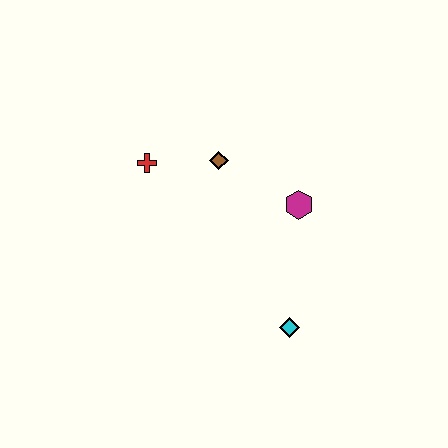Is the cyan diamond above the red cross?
No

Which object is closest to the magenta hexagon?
The brown diamond is closest to the magenta hexagon.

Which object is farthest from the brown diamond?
The cyan diamond is farthest from the brown diamond.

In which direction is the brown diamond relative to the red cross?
The brown diamond is to the right of the red cross.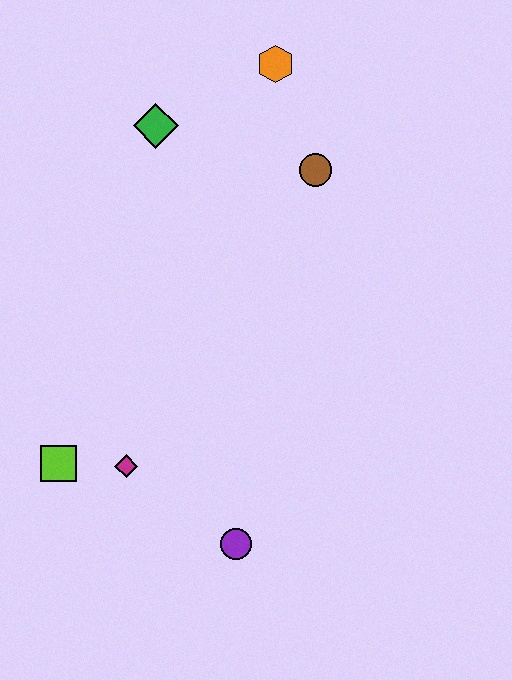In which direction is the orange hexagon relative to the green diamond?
The orange hexagon is to the right of the green diamond.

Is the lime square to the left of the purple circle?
Yes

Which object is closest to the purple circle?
The magenta diamond is closest to the purple circle.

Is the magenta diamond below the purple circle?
No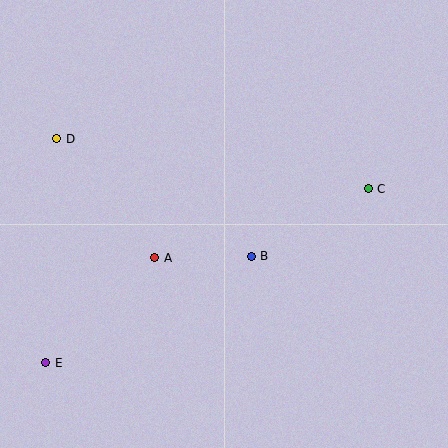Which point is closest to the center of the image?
Point B at (251, 256) is closest to the center.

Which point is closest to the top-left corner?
Point D is closest to the top-left corner.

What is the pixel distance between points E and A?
The distance between E and A is 151 pixels.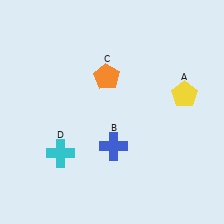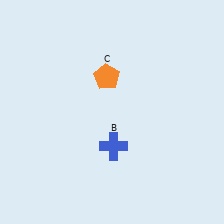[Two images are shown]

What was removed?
The cyan cross (D), the yellow pentagon (A) were removed in Image 2.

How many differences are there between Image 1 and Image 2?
There are 2 differences between the two images.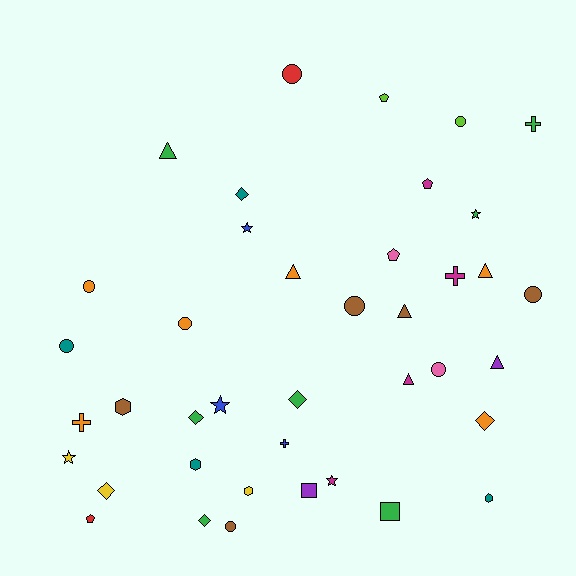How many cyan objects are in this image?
There are no cyan objects.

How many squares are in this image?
There are 2 squares.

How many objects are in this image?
There are 40 objects.